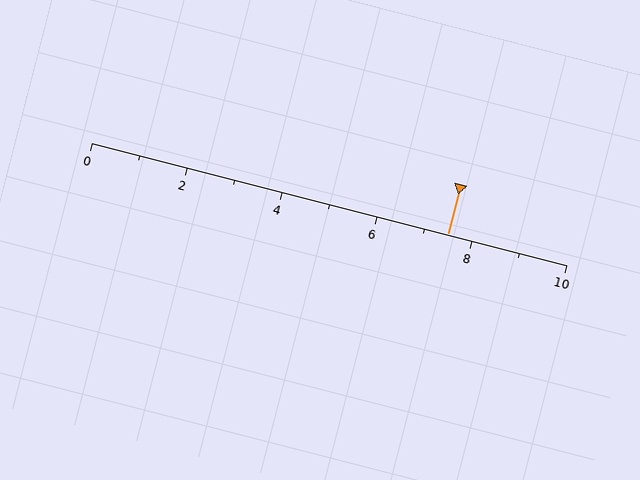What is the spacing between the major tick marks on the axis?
The major ticks are spaced 2 apart.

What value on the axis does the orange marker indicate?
The marker indicates approximately 7.5.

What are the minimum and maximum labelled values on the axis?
The axis runs from 0 to 10.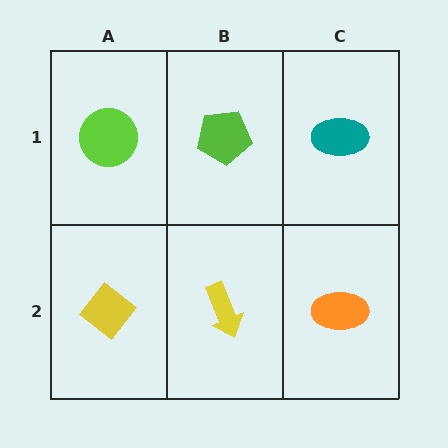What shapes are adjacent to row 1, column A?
A yellow diamond (row 2, column A), a lime pentagon (row 1, column B).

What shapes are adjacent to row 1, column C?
An orange ellipse (row 2, column C), a lime pentagon (row 1, column B).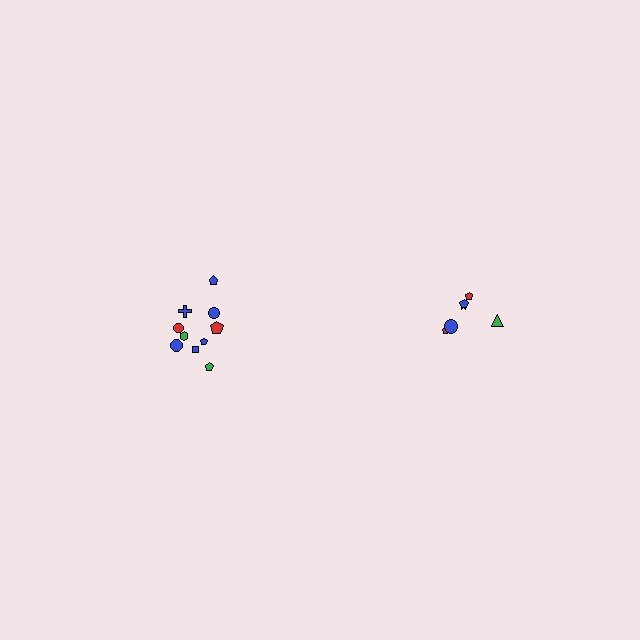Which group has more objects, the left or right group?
The left group.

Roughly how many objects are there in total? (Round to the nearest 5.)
Roughly 15 objects in total.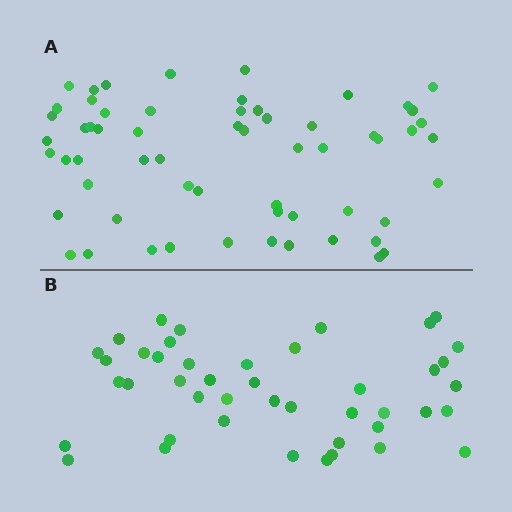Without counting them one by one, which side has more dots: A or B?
Region A (the top region) has more dots.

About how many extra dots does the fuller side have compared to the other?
Region A has approximately 15 more dots than region B.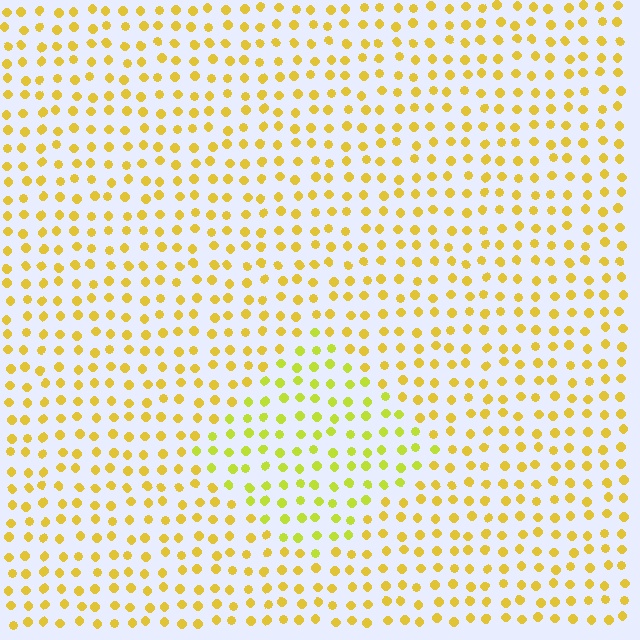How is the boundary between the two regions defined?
The boundary is defined purely by a slight shift in hue (about 23 degrees). Spacing, size, and orientation are identical on both sides.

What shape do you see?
I see a diamond.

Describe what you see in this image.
The image is filled with small yellow elements in a uniform arrangement. A diamond-shaped region is visible where the elements are tinted to a slightly different hue, forming a subtle color boundary.